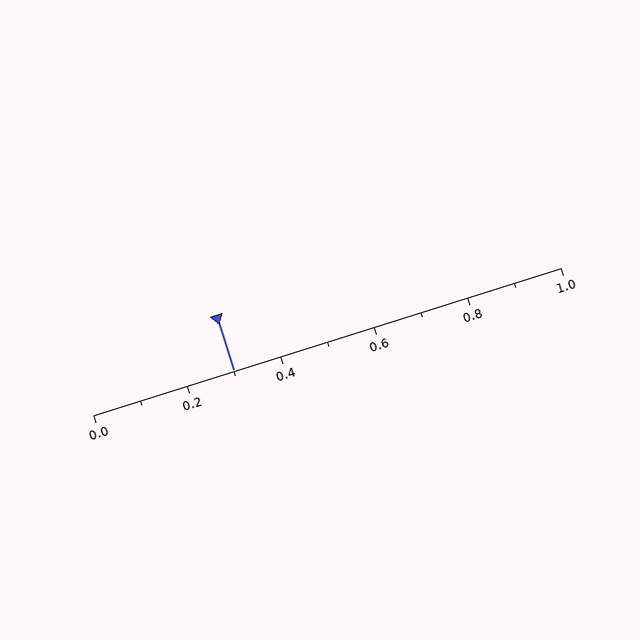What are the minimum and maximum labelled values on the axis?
The axis runs from 0.0 to 1.0.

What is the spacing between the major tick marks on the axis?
The major ticks are spaced 0.2 apart.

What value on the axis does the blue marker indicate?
The marker indicates approximately 0.3.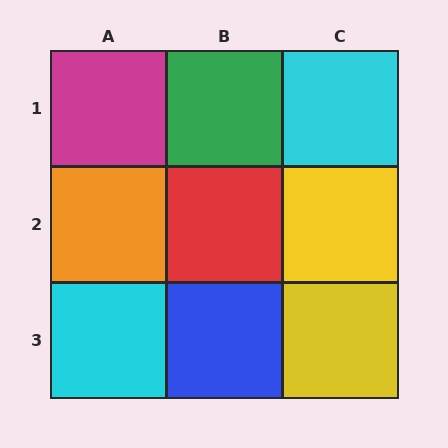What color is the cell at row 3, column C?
Yellow.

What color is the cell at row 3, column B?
Blue.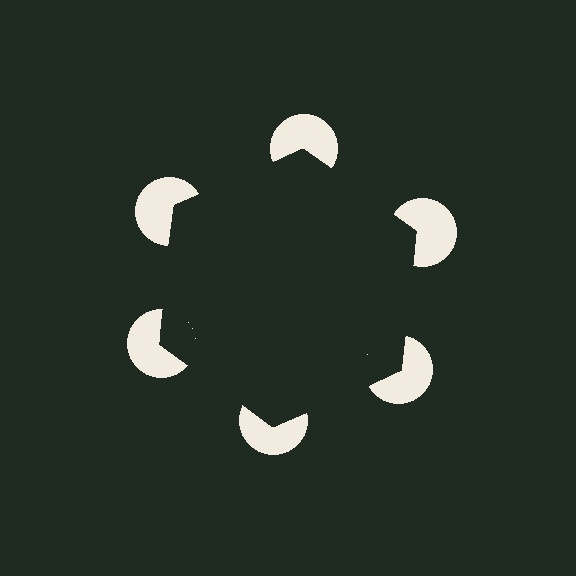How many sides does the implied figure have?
6 sides.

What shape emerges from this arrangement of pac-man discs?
An illusory hexagon — its edges are inferred from the aligned wedge cuts in the pac-man discs, not physically drawn.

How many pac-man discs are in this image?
There are 6 — one at each vertex of the illusory hexagon.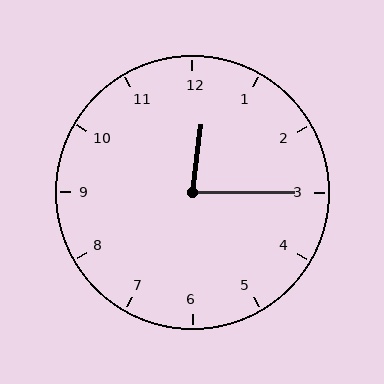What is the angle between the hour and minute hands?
Approximately 82 degrees.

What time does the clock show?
12:15.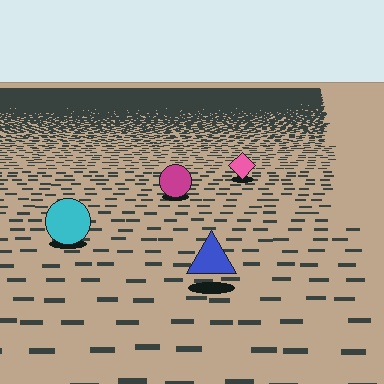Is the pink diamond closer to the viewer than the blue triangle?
No. The blue triangle is closer — you can tell from the texture gradient: the ground texture is coarser near it.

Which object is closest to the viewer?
The blue triangle is closest. The texture marks near it are larger and more spread out.